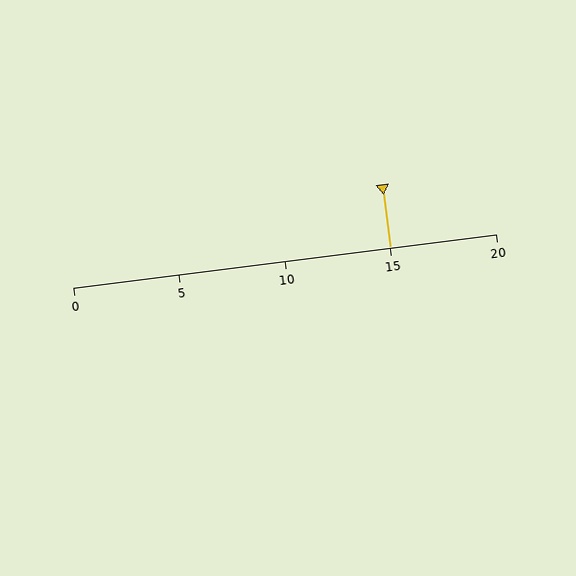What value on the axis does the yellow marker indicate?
The marker indicates approximately 15.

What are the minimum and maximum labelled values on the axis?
The axis runs from 0 to 20.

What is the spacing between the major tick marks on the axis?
The major ticks are spaced 5 apart.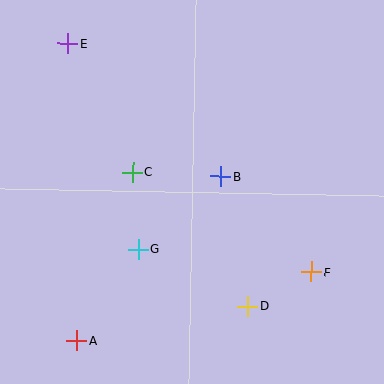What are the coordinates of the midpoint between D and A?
The midpoint between D and A is at (162, 324).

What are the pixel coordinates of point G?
Point G is at (138, 249).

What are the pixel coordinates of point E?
Point E is at (67, 43).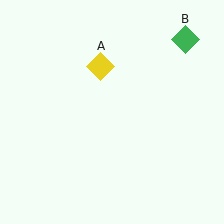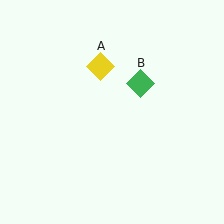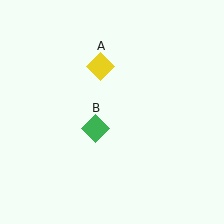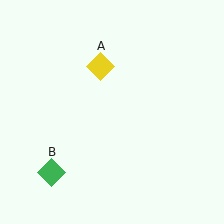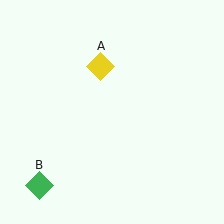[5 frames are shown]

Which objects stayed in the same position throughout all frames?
Yellow diamond (object A) remained stationary.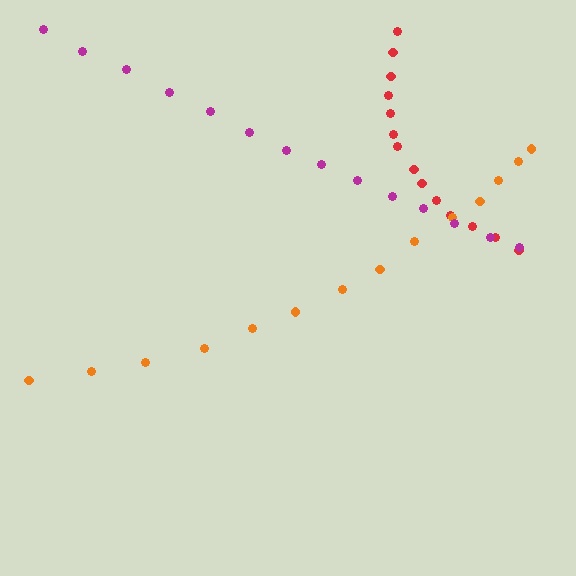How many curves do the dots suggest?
There are 3 distinct paths.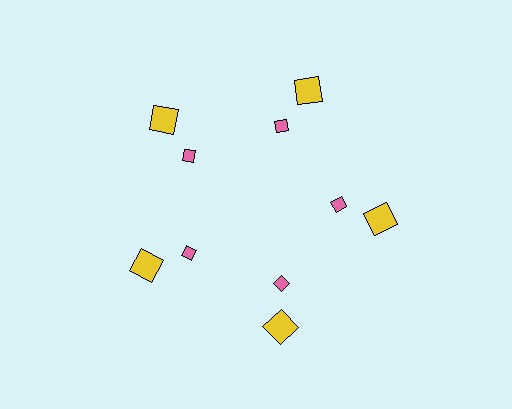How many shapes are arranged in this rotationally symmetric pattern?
There are 10 shapes, arranged in 5 groups of 2.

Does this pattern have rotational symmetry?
Yes, this pattern has 5-fold rotational symmetry. It looks the same after rotating 72 degrees around the center.